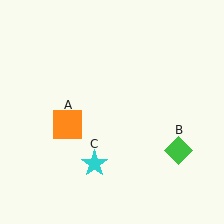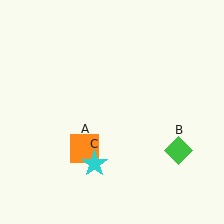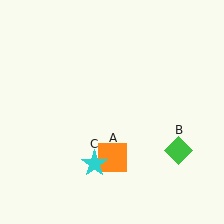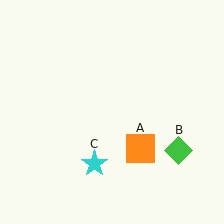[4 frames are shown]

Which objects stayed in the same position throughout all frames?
Green diamond (object B) and cyan star (object C) remained stationary.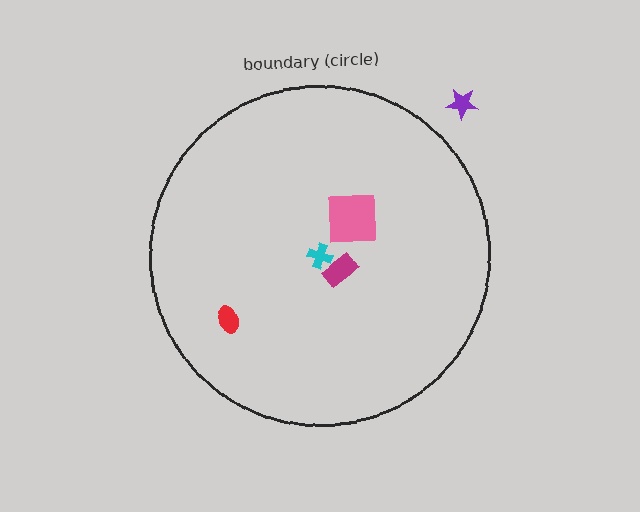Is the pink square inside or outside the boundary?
Inside.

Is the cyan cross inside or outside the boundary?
Inside.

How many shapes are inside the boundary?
4 inside, 1 outside.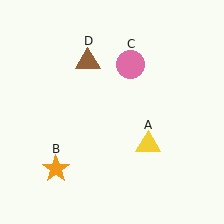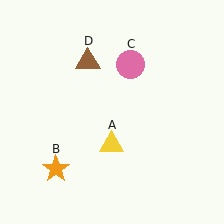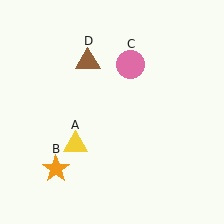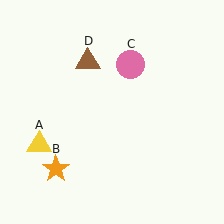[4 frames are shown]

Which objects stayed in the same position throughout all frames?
Orange star (object B) and pink circle (object C) and brown triangle (object D) remained stationary.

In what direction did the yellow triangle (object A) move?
The yellow triangle (object A) moved left.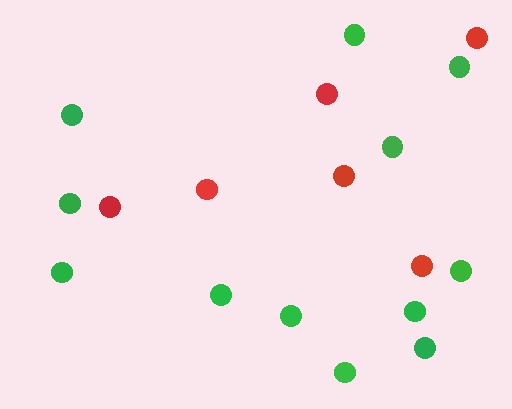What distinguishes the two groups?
There are 2 groups: one group of green circles (12) and one group of red circles (6).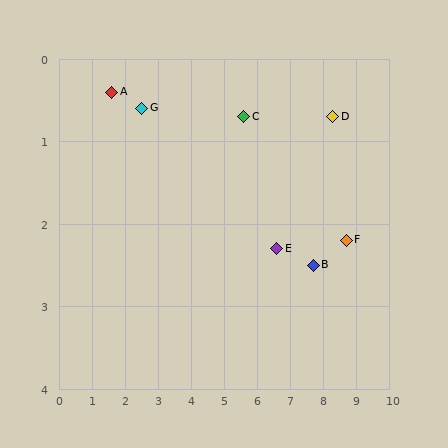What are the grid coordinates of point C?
Point C is at approximately (5.6, 0.7).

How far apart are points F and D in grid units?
Points F and D are about 1.6 grid units apart.